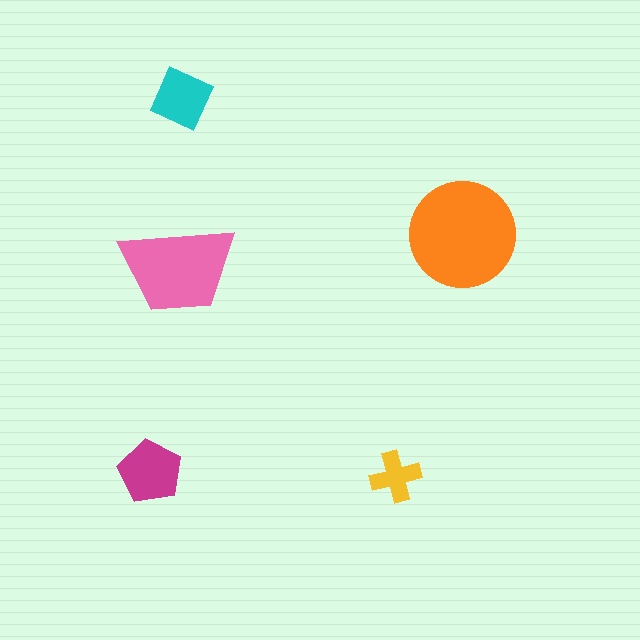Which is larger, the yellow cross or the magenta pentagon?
The magenta pentagon.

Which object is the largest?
The orange circle.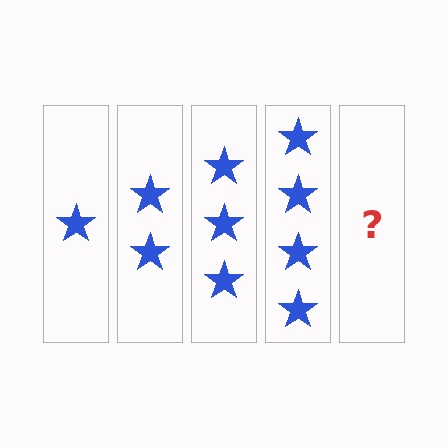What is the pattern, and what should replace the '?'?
The pattern is that each step adds one more star. The '?' should be 5 stars.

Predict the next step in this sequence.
The next step is 5 stars.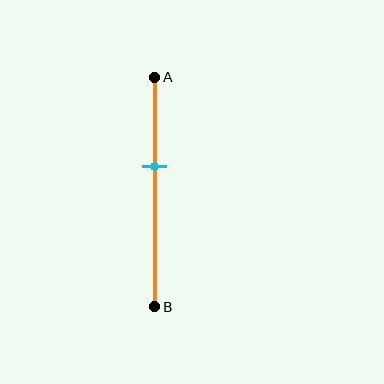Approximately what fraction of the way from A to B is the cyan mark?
The cyan mark is approximately 40% of the way from A to B.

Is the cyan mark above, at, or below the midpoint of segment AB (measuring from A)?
The cyan mark is above the midpoint of segment AB.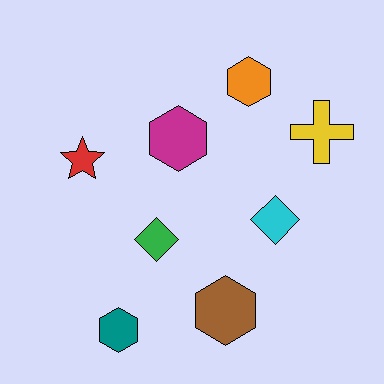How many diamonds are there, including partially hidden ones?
There are 2 diamonds.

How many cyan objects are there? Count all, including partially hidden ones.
There is 1 cyan object.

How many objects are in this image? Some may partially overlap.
There are 8 objects.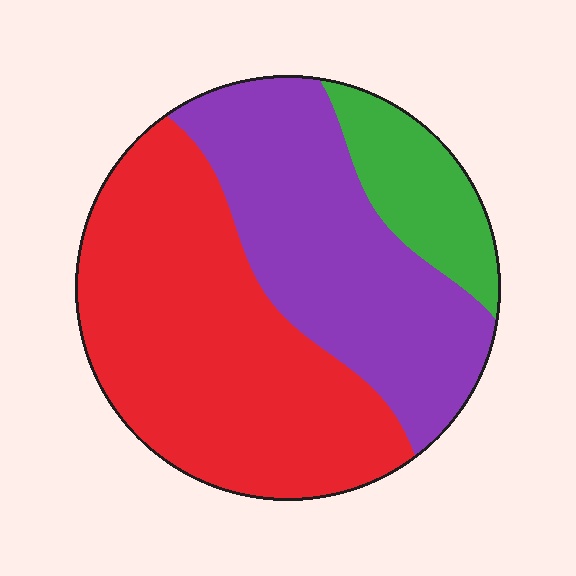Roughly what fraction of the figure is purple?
Purple takes up between a quarter and a half of the figure.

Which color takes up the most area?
Red, at roughly 50%.